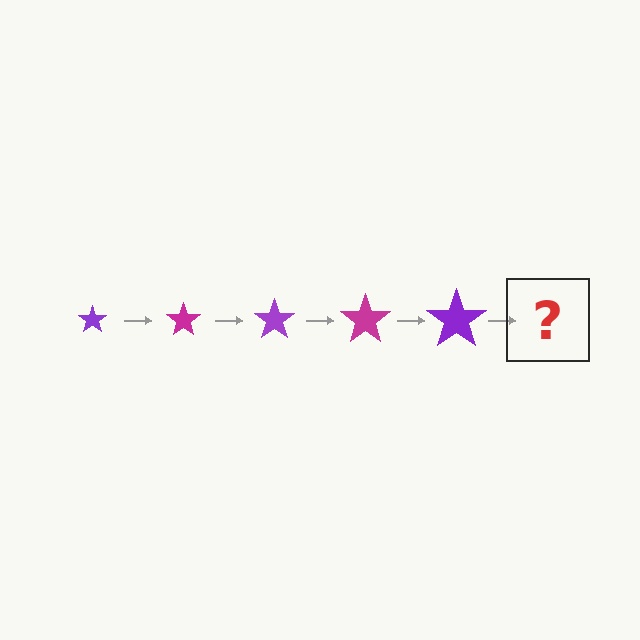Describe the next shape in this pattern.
It should be a magenta star, larger than the previous one.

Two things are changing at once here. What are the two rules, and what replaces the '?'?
The two rules are that the star grows larger each step and the color cycles through purple and magenta. The '?' should be a magenta star, larger than the previous one.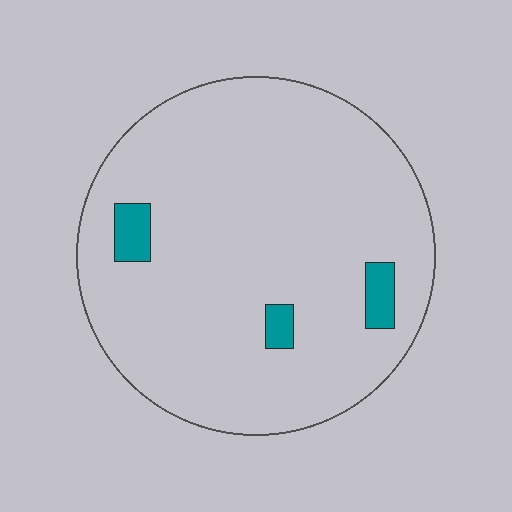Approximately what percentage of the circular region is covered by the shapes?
Approximately 5%.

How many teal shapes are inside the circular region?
3.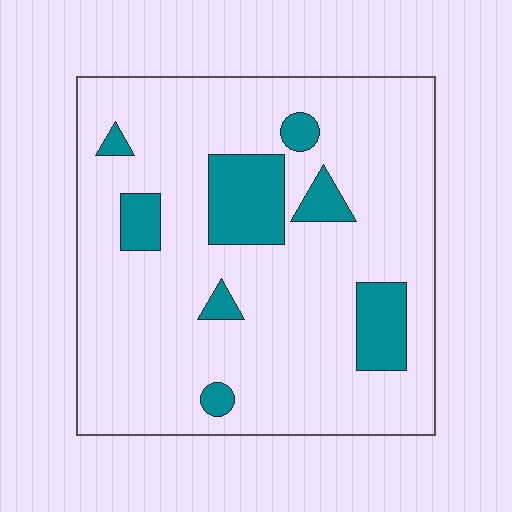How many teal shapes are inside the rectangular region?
8.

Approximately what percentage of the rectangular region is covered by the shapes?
Approximately 15%.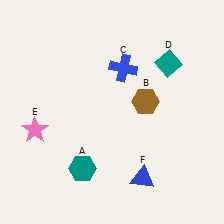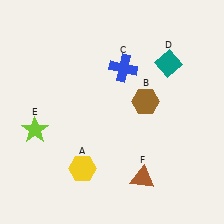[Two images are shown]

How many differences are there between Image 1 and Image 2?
There are 3 differences between the two images.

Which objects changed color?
A changed from teal to yellow. E changed from pink to lime. F changed from blue to brown.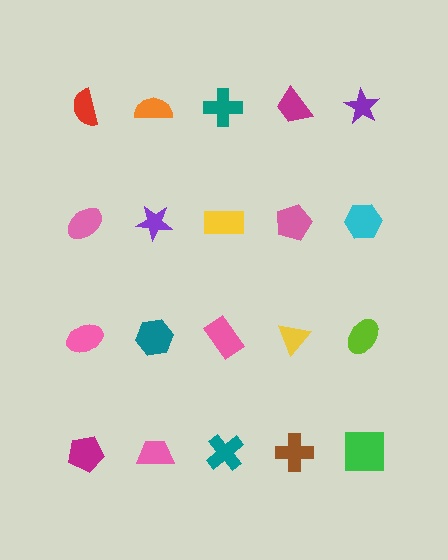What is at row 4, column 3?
A teal cross.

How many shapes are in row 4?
5 shapes.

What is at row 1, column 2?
An orange semicircle.